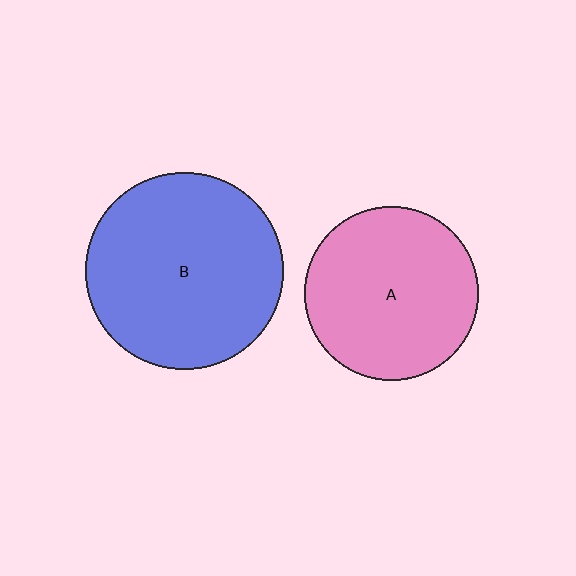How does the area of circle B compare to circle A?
Approximately 1.3 times.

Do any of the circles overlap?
No, none of the circles overlap.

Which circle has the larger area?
Circle B (blue).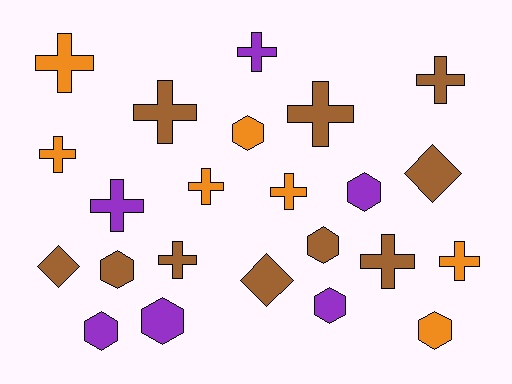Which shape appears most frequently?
Cross, with 12 objects.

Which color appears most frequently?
Brown, with 10 objects.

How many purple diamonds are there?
There are no purple diamonds.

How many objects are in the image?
There are 23 objects.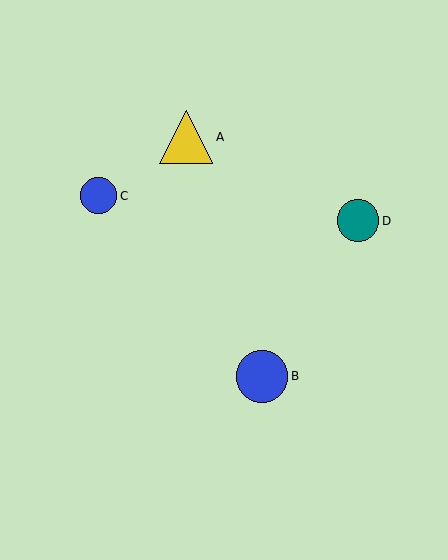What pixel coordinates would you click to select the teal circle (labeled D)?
Click at (358, 221) to select the teal circle D.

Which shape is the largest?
The yellow triangle (labeled A) is the largest.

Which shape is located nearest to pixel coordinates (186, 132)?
The yellow triangle (labeled A) at (186, 137) is nearest to that location.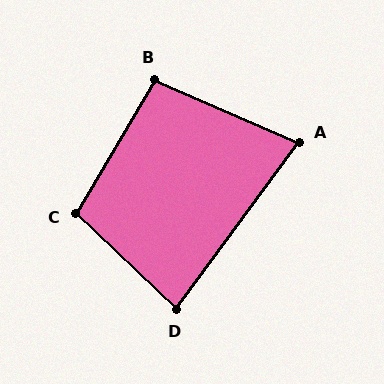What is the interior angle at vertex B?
Approximately 97 degrees (obtuse).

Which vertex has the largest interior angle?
C, at approximately 103 degrees.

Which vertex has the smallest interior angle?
A, at approximately 77 degrees.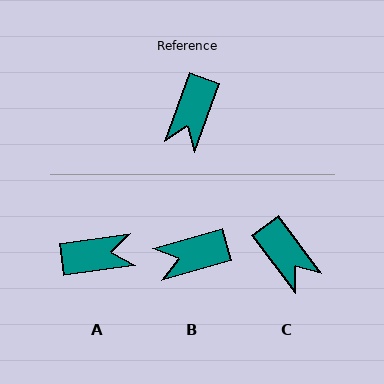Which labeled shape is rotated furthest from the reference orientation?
A, about 118 degrees away.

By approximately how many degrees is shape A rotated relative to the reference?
Approximately 118 degrees counter-clockwise.